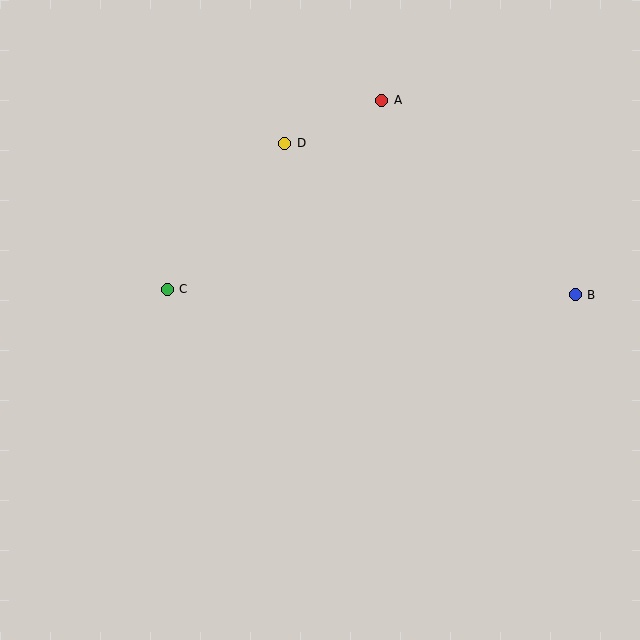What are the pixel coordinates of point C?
Point C is at (167, 289).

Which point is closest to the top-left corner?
Point D is closest to the top-left corner.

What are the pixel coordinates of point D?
Point D is at (285, 143).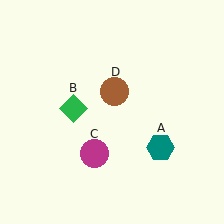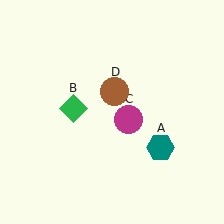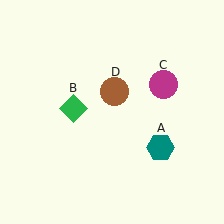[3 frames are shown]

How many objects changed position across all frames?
1 object changed position: magenta circle (object C).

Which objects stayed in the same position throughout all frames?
Teal hexagon (object A) and green diamond (object B) and brown circle (object D) remained stationary.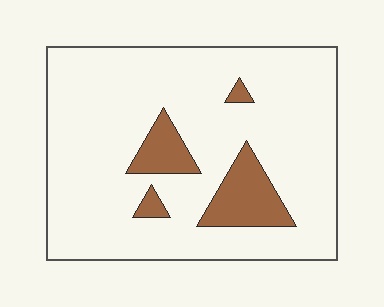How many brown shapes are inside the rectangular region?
4.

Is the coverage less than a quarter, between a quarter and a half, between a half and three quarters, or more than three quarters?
Less than a quarter.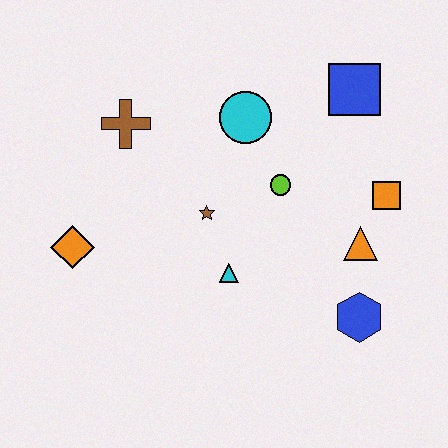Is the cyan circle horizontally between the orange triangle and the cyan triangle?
Yes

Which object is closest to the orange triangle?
The orange square is closest to the orange triangle.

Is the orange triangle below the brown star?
Yes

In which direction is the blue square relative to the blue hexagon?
The blue square is above the blue hexagon.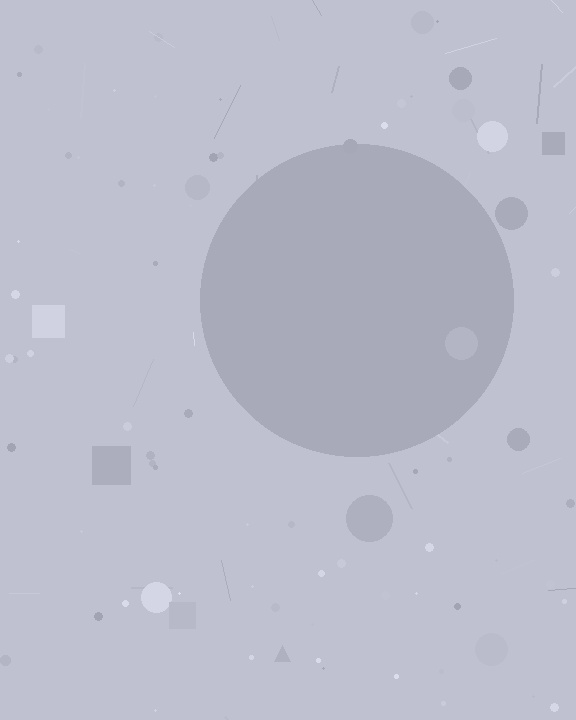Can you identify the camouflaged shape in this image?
The camouflaged shape is a circle.